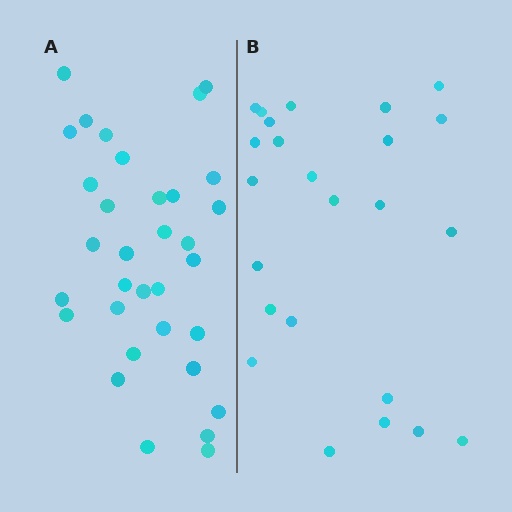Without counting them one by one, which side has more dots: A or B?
Region A (the left region) has more dots.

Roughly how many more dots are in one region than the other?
Region A has roughly 8 or so more dots than region B.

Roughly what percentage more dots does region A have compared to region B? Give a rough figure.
About 40% more.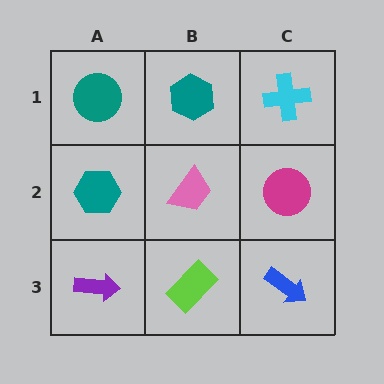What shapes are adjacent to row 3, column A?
A teal hexagon (row 2, column A), a lime rectangle (row 3, column B).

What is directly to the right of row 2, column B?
A magenta circle.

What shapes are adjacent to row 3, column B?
A pink trapezoid (row 2, column B), a purple arrow (row 3, column A), a blue arrow (row 3, column C).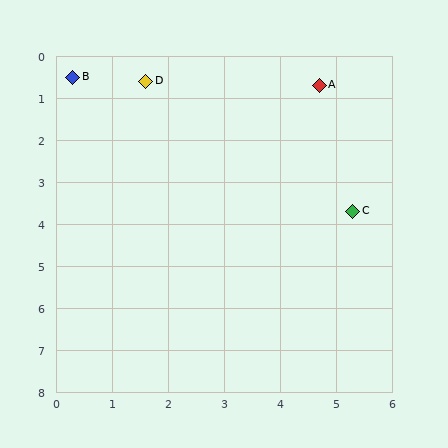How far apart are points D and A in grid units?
Points D and A are about 3.1 grid units apart.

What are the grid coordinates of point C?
Point C is at approximately (5.3, 3.7).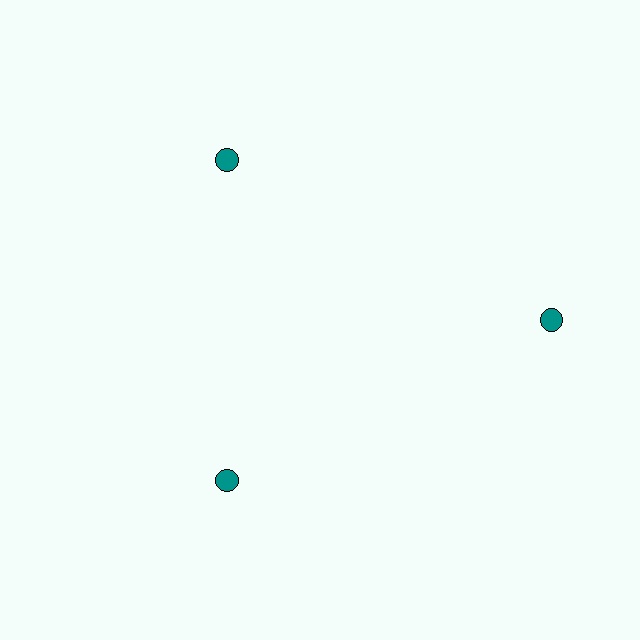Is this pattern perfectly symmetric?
No. The 3 teal circles are arranged in a ring, but one element near the 3 o'clock position is pushed outward from the center, breaking the 3-fold rotational symmetry.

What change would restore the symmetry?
The symmetry would be restored by moving it inward, back onto the ring so that all 3 circles sit at equal angles and equal distance from the center.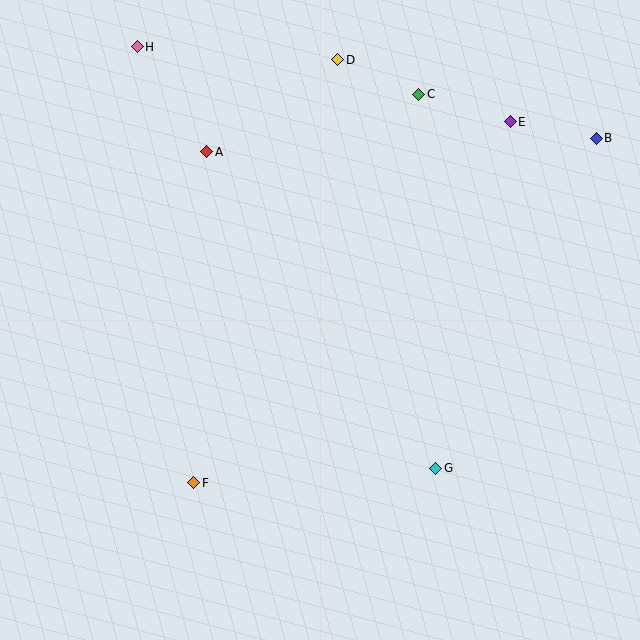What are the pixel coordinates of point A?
Point A is at (207, 152).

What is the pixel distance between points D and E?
The distance between D and E is 183 pixels.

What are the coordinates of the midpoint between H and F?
The midpoint between H and F is at (165, 265).